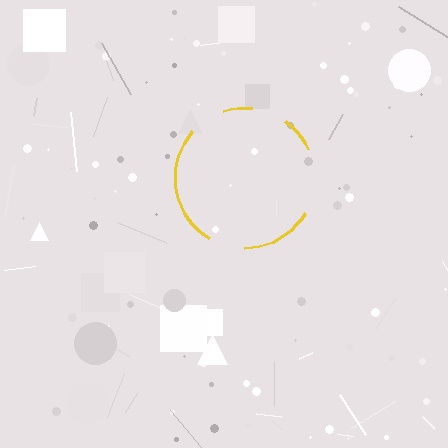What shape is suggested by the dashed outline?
The dashed outline suggests a circle.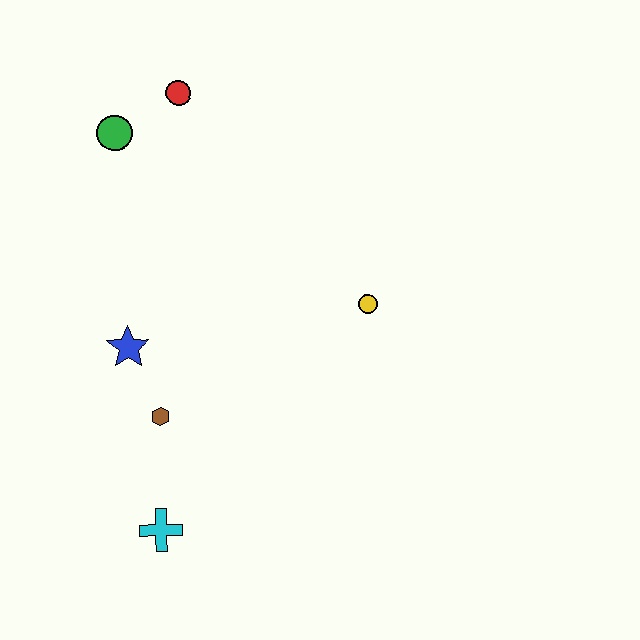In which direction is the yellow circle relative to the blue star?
The yellow circle is to the right of the blue star.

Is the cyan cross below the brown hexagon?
Yes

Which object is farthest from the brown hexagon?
The red circle is farthest from the brown hexagon.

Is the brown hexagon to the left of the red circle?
Yes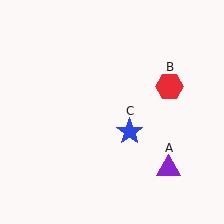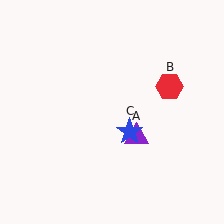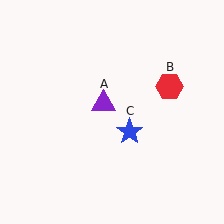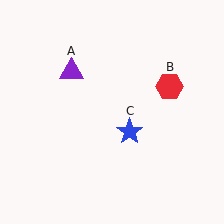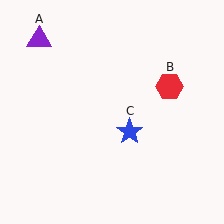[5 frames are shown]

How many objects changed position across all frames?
1 object changed position: purple triangle (object A).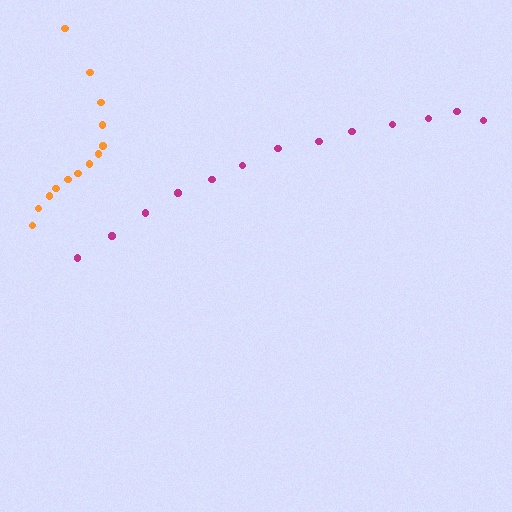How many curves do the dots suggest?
There are 2 distinct paths.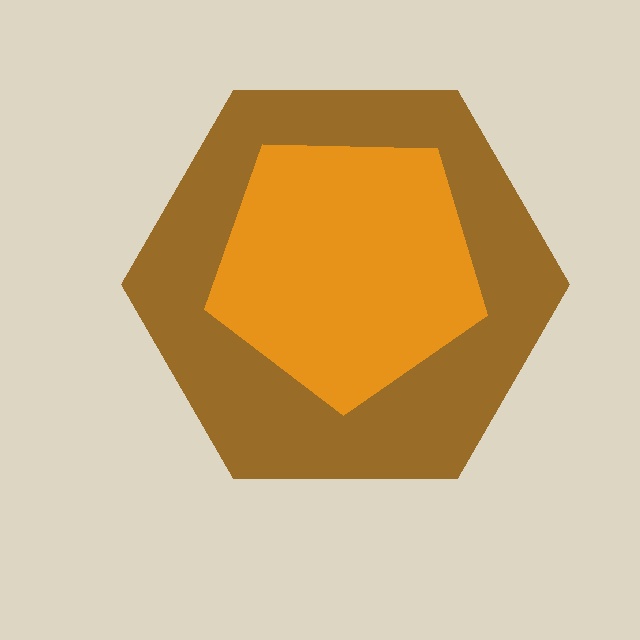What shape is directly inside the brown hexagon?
The orange pentagon.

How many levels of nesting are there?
2.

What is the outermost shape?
The brown hexagon.